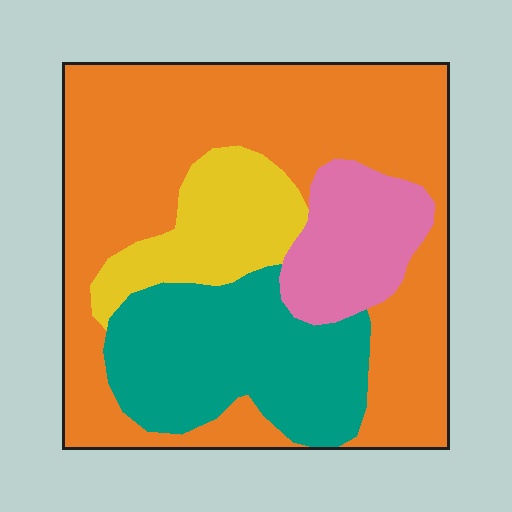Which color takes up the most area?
Orange, at roughly 55%.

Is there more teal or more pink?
Teal.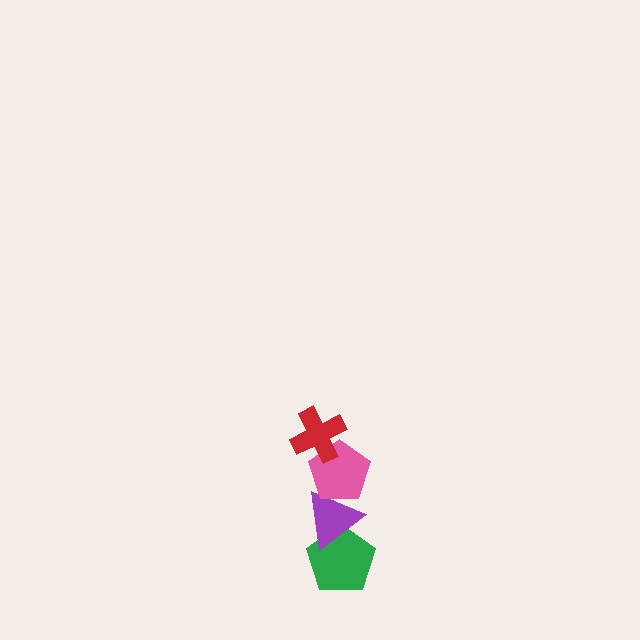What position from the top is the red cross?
The red cross is 1st from the top.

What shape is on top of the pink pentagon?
The red cross is on top of the pink pentagon.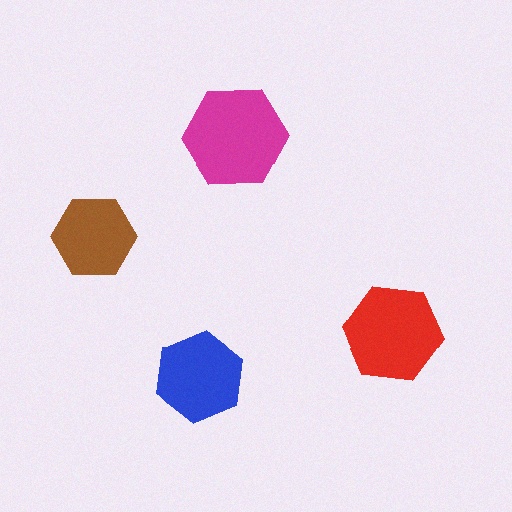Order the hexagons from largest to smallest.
the magenta one, the red one, the blue one, the brown one.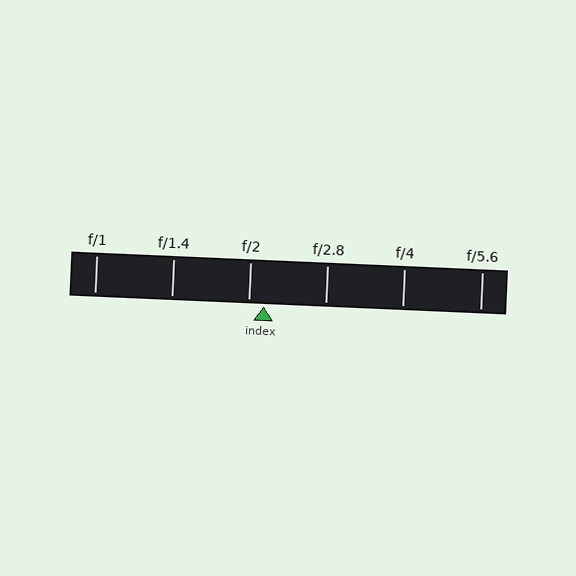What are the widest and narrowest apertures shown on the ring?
The widest aperture shown is f/1 and the narrowest is f/5.6.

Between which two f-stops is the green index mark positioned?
The index mark is between f/2 and f/2.8.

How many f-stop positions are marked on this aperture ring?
There are 6 f-stop positions marked.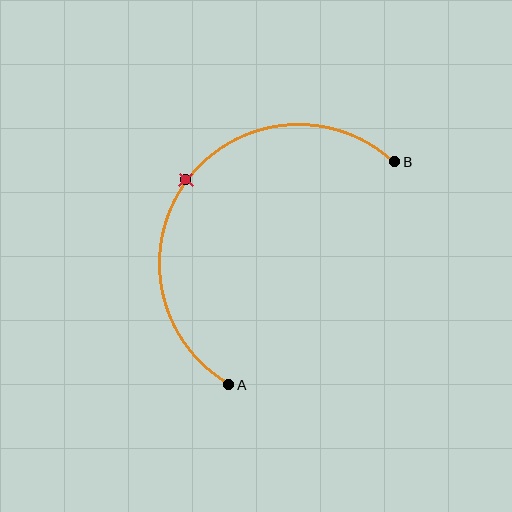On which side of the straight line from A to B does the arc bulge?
The arc bulges above and to the left of the straight line connecting A and B.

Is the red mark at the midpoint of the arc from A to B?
Yes. The red mark lies on the arc at equal arc-length from both A and B — it is the arc midpoint.